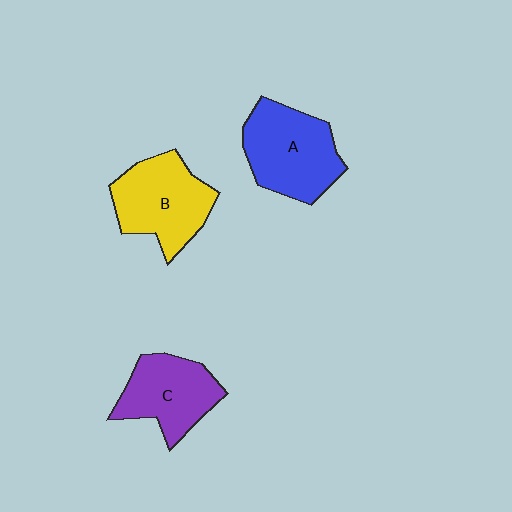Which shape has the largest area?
Shape A (blue).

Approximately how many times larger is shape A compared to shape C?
Approximately 1.2 times.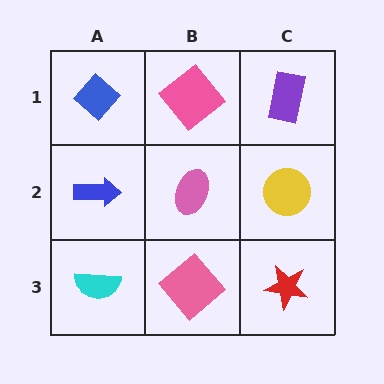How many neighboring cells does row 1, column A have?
2.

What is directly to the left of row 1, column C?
A pink diamond.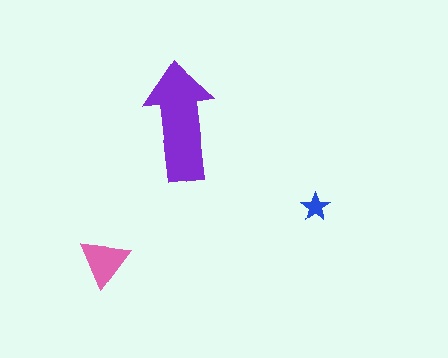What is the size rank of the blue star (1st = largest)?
3rd.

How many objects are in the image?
There are 3 objects in the image.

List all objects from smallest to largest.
The blue star, the pink triangle, the purple arrow.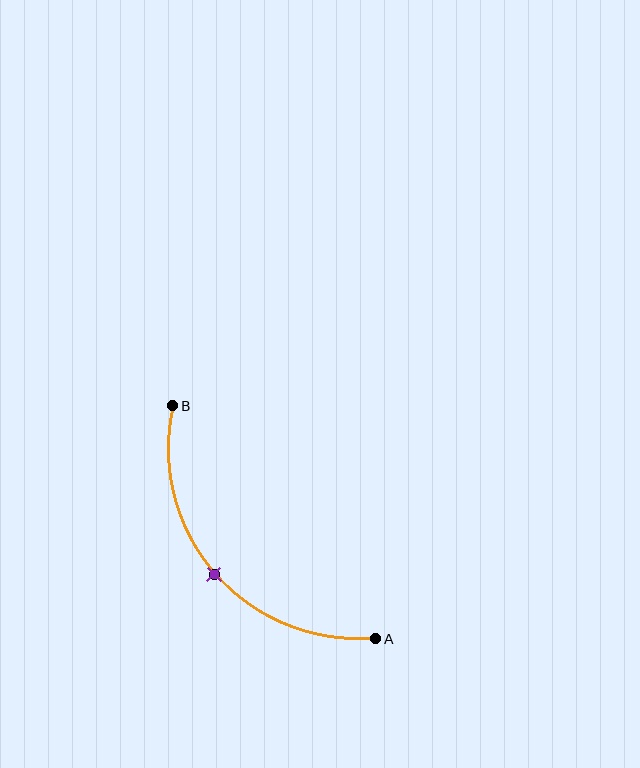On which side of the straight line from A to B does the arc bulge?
The arc bulges below and to the left of the straight line connecting A and B.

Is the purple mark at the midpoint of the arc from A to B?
Yes. The purple mark lies on the arc at equal arc-length from both A and B — it is the arc midpoint.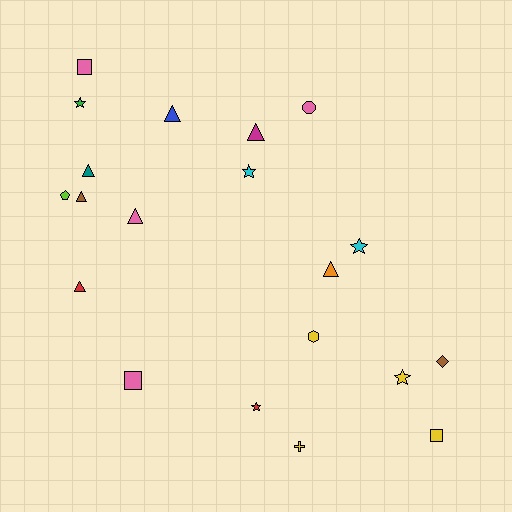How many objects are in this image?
There are 20 objects.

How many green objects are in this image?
There is 1 green object.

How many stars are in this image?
There are 5 stars.